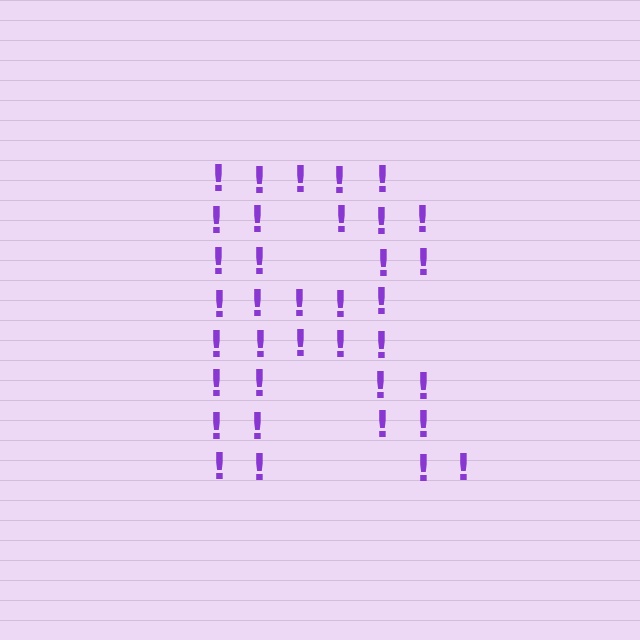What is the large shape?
The large shape is the letter R.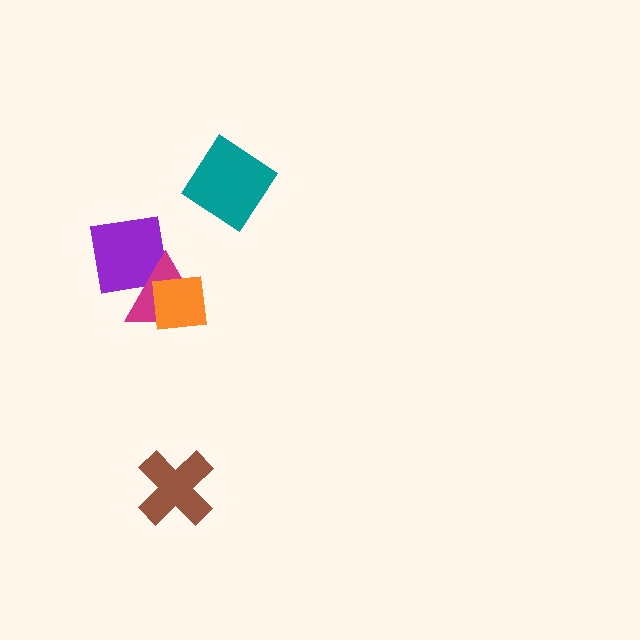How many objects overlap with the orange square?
2 objects overlap with the orange square.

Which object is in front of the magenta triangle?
The orange square is in front of the magenta triangle.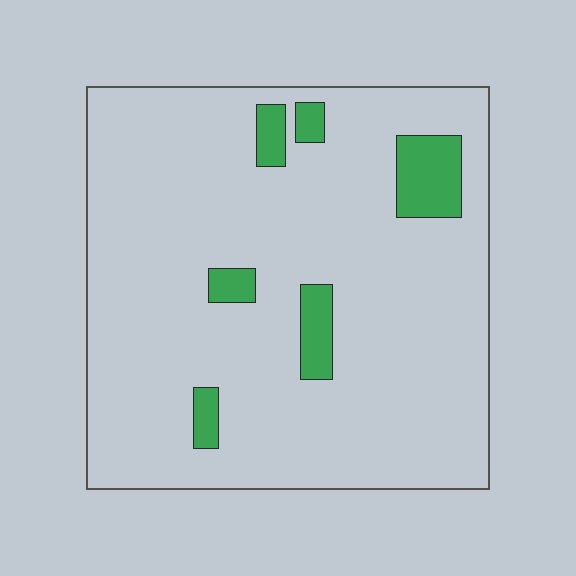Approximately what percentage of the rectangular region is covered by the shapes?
Approximately 10%.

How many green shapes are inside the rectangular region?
6.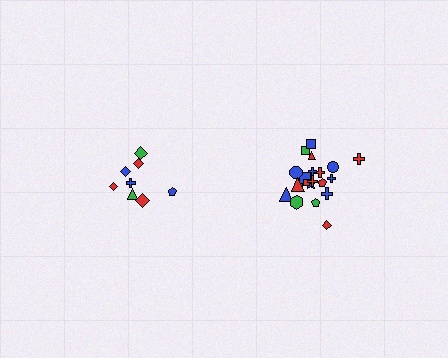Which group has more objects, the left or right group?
The right group.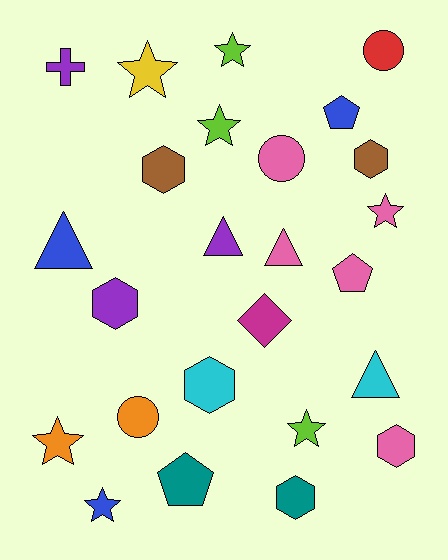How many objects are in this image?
There are 25 objects.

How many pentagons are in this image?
There are 3 pentagons.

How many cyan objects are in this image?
There are 2 cyan objects.